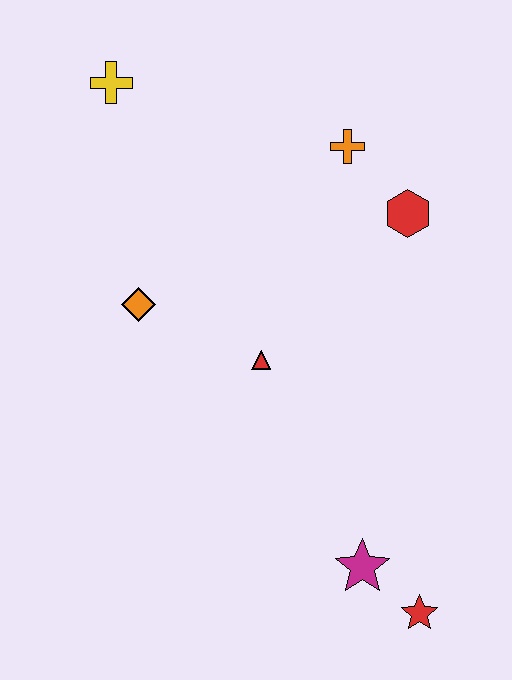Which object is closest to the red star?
The magenta star is closest to the red star.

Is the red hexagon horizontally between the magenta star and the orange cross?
No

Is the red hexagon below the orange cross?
Yes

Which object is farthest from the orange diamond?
The red star is farthest from the orange diamond.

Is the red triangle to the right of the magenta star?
No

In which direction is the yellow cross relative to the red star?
The yellow cross is above the red star.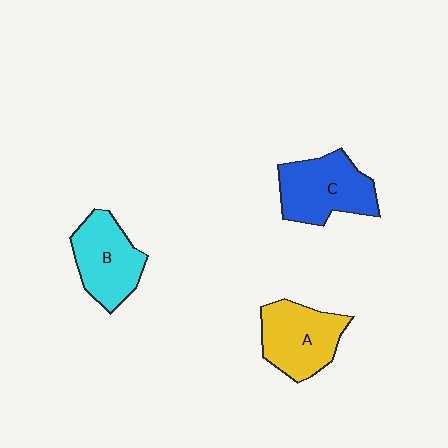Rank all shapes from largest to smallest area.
From largest to smallest: C (blue), A (yellow), B (cyan).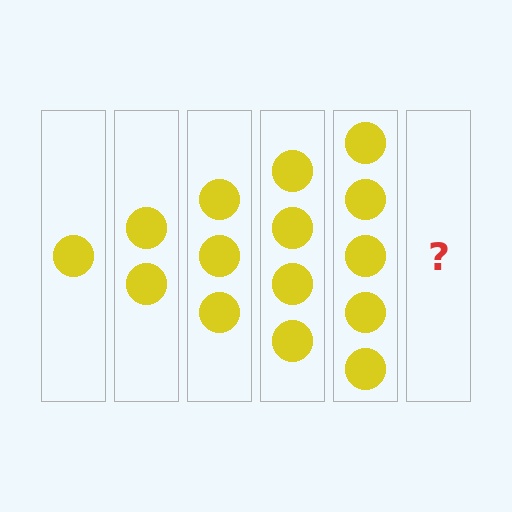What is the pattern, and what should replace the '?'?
The pattern is that each step adds one more circle. The '?' should be 6 circles.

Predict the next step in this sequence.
The next step is 6 circles.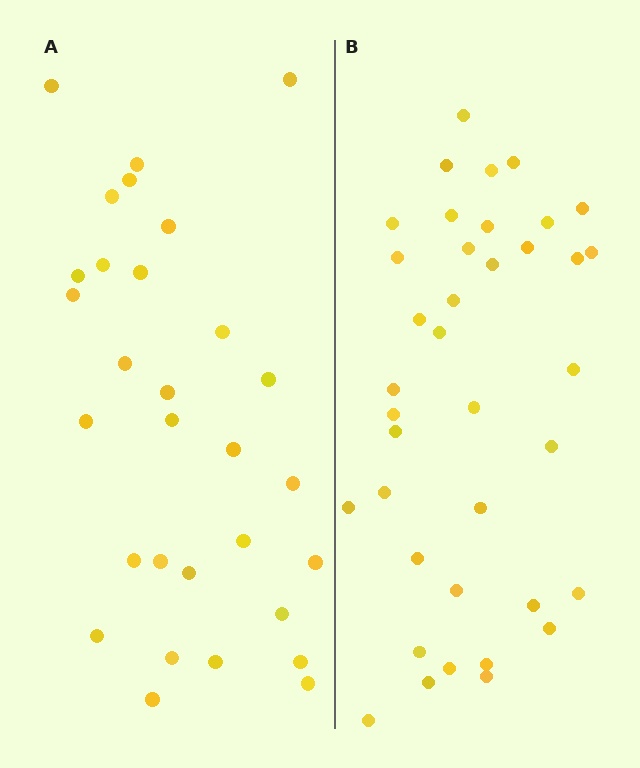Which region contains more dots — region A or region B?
Region B (the right region) has more dots.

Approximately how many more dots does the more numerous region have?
Region B has roughly 8 or so more dots than region A.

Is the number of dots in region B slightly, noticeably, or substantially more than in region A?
Region B has noticeably more, but not dramatically so. The ratio is roughly 1.3 to 1.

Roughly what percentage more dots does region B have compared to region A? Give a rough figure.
About 25% more.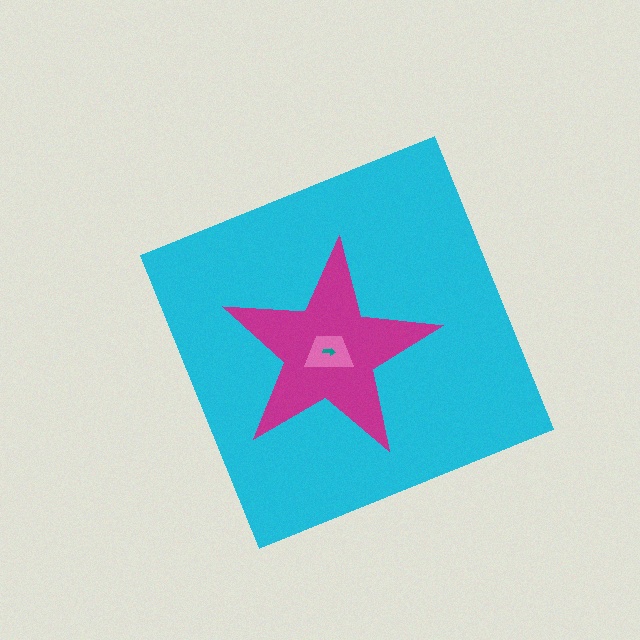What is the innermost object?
The teal arrow.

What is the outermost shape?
The cyan diamond.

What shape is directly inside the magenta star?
The pink trapezoid.